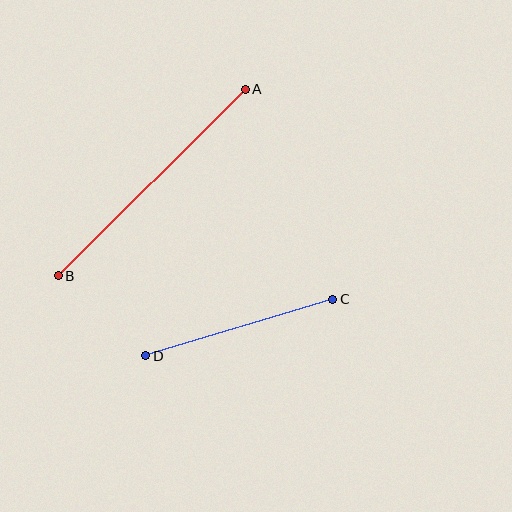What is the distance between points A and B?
The distance is approximately 264 pixels.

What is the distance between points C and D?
The distance is approximately 195 pixels.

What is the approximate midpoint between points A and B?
The midpoint is at approximately (152, 183) pixels.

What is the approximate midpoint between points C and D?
The midpoint is at approximately (239, 327) pixels.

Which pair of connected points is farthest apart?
Points A and B are farthest apart.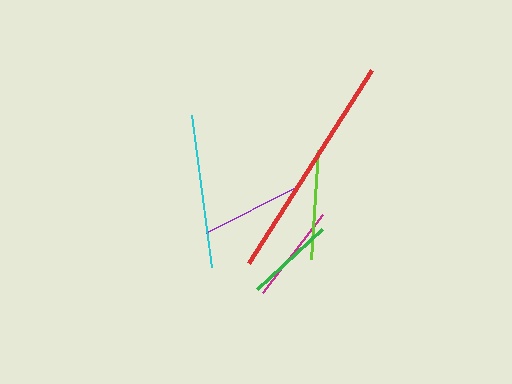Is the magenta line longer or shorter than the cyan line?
The cyan line is longer than the magenta line.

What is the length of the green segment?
The green segment is approximately 88 pixels long.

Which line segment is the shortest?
The green line is the shortest at approximately 88 pixels.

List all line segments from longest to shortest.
From longest to shortest: red, cyan, lime, purple, magenta, green.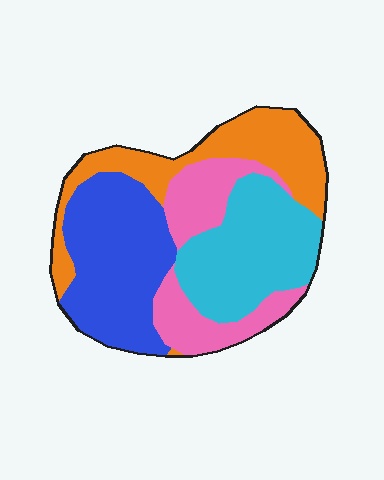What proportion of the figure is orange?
Orange covers around 25% of the figure.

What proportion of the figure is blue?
Blue covers 30% of the figure.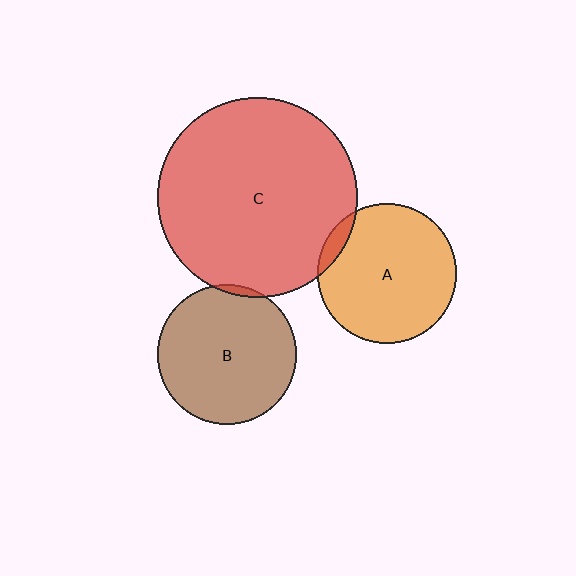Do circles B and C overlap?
Yes.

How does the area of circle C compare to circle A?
Approximately 2.0 times.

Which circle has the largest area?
Circle C (red).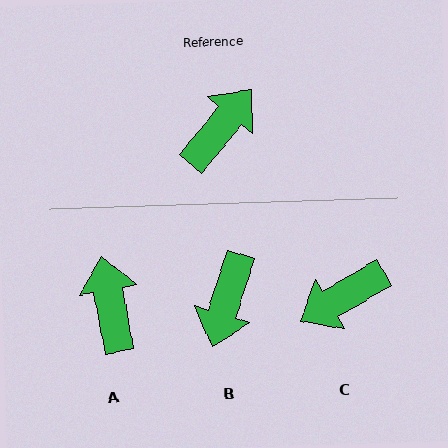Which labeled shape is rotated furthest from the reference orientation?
C, about 160 degrees away.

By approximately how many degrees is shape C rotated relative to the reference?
Approximately 160 degrees counter-clockwise.